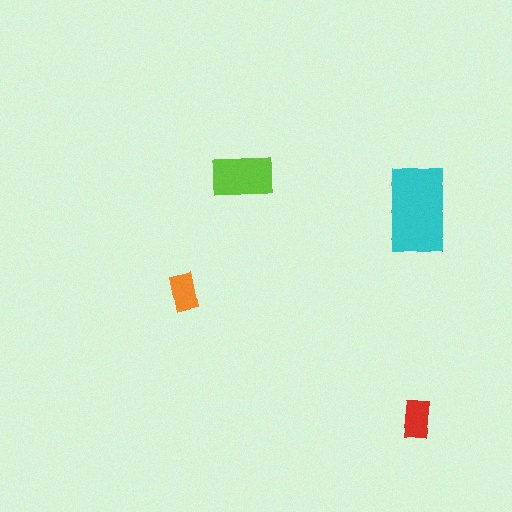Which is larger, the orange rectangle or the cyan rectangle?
The cyan one.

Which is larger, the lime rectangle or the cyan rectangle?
The cyan one.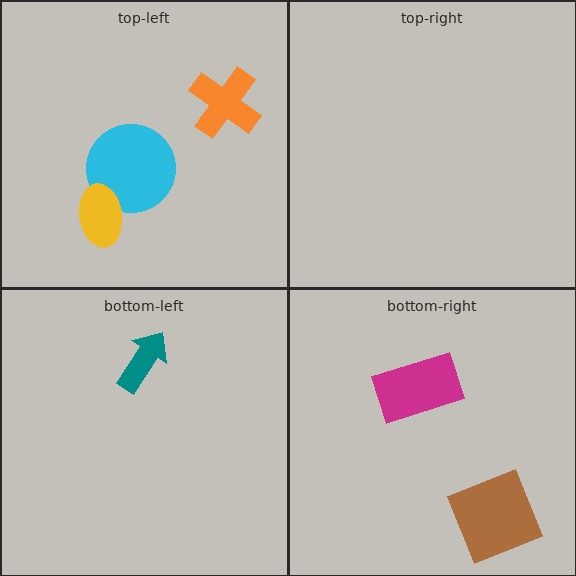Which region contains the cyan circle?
The top-left region.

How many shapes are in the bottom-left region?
1.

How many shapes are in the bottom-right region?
2.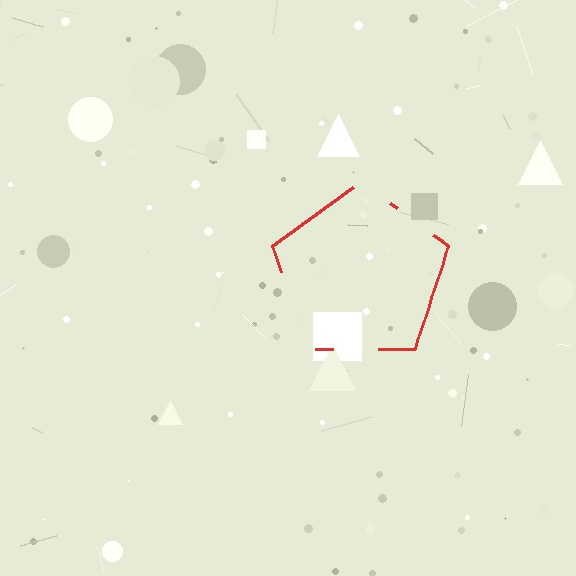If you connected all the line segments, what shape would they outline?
They would outline a pentagon.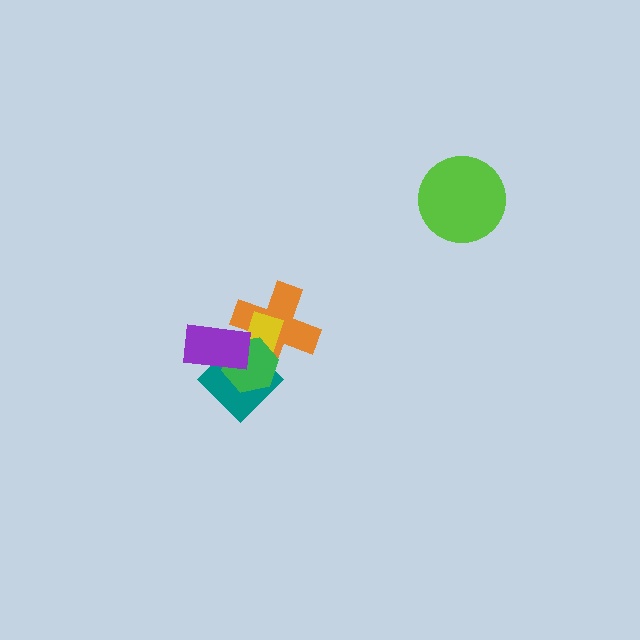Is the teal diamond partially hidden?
Yes, it is partially covered by another shape.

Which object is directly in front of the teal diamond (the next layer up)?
The green hexagon is directly in front of the teal diamond.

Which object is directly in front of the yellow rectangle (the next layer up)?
The teal diamond is directly in front of the yellow rectangle.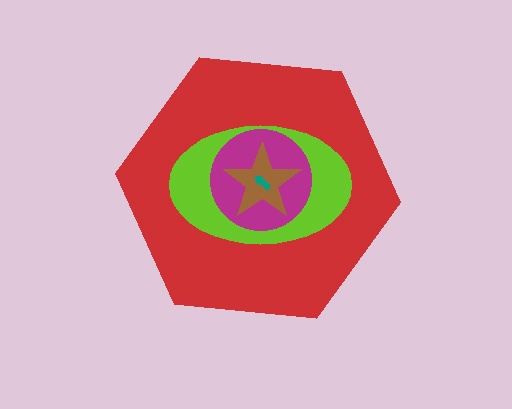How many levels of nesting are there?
5.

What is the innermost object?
The teal arrow.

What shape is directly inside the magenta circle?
The brown star.